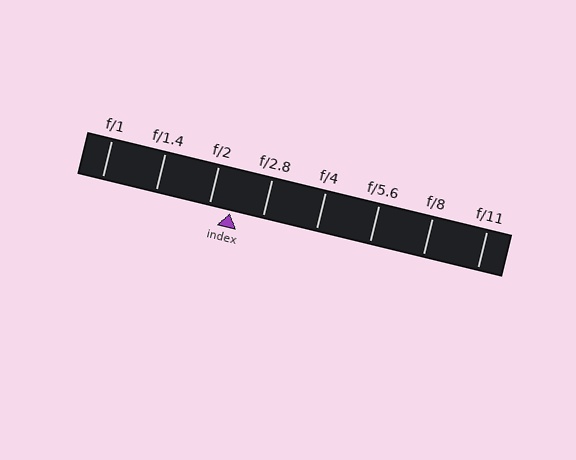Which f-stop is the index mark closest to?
The index mark is closest to f/2.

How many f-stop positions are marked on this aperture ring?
There are 8 f-stop positions marked.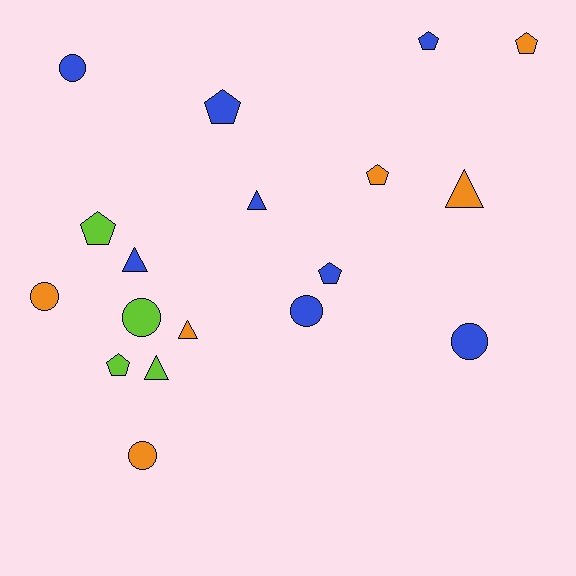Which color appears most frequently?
Blue, with 8 objects.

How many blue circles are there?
There are 3 blue circles.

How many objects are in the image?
There are 18 objects.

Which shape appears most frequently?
Pentagon, with 7 objects.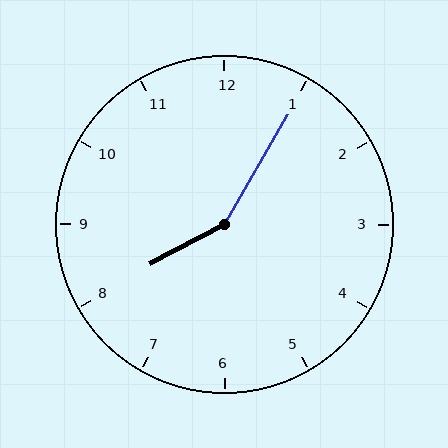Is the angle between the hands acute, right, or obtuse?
It is obtuse.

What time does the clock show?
8:05.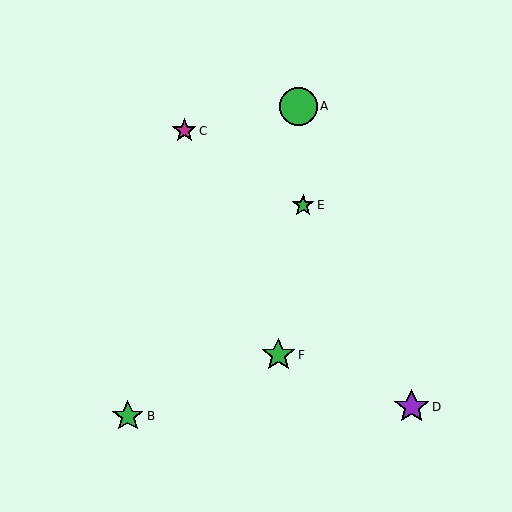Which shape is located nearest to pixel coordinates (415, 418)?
The purple star (labeled D) at (412, 407) is nearest to that location.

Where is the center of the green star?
The center of the green star is at (128, 416).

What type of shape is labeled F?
Shape F is a green star.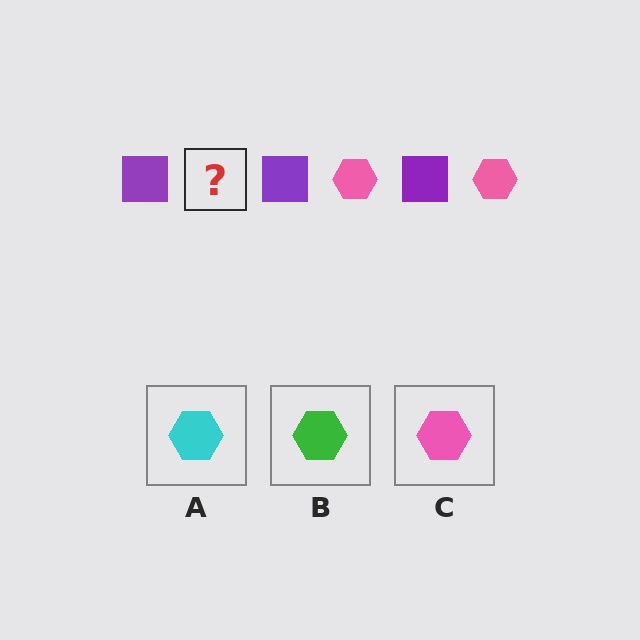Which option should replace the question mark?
Option C.